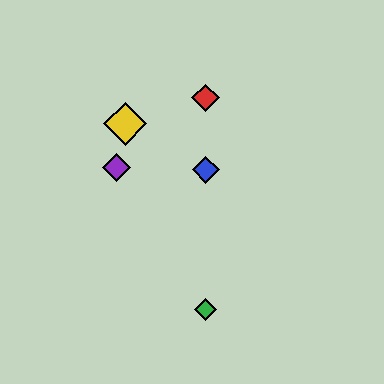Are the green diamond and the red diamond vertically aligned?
Yes, both are at x≈206.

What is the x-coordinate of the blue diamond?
The blue diamond is at x≈206.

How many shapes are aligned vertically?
3 shapes (the red diamond, the blue diamond, the green diamond) are aligned vertically.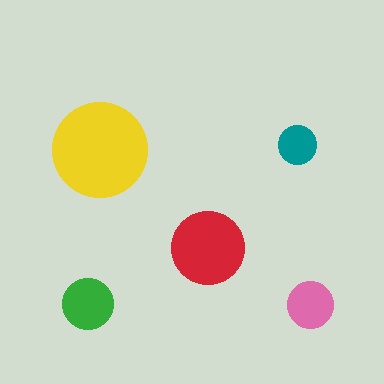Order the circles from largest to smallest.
the yellow one, the red one, the green one, the pink one, the teal one.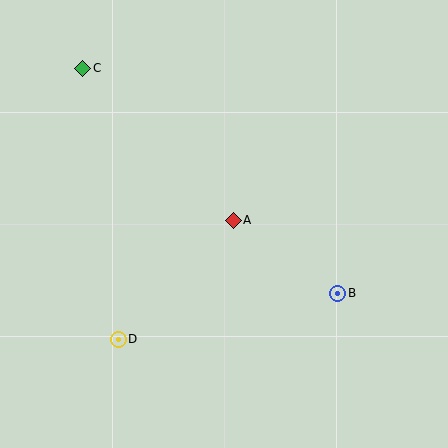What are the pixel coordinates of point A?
Point A is at (233, 220).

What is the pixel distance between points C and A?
The distance between C and A is 214 pixels.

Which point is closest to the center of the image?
Point A at (233, 220) is closest to the center.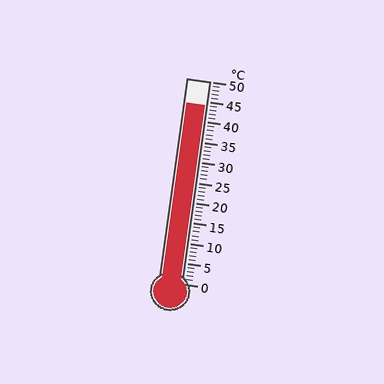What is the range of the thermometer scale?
The thermometer scale ranges from 0°C to 50°C.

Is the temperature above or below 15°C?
The temperature is above 15°C.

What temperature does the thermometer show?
The thermometer shows approximately 44°C.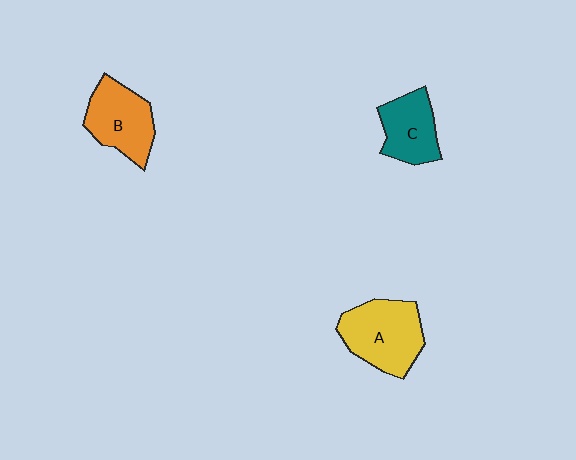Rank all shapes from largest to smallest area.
From largest to smallest: A (yellow), B (orange), C (teal).